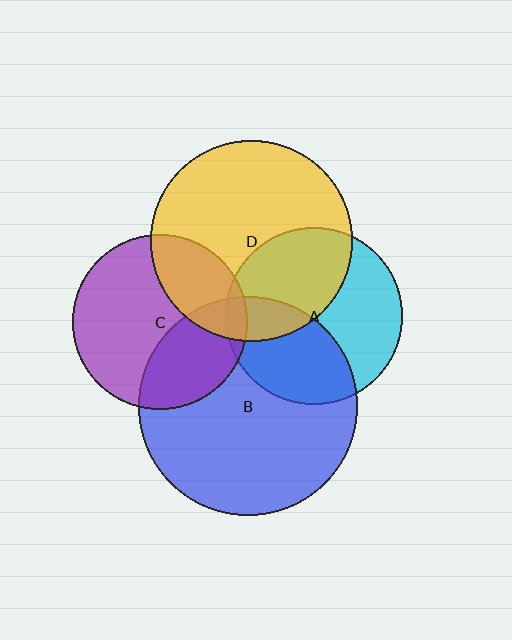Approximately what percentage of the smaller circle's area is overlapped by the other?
Approximately 25%.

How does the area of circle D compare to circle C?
Approximately 1.3 times.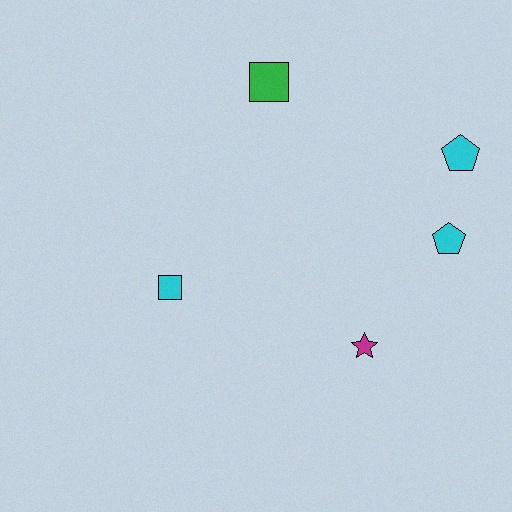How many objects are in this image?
There are 5 objects.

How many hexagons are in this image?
There are no hexagons.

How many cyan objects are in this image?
There are 3 cyan objects.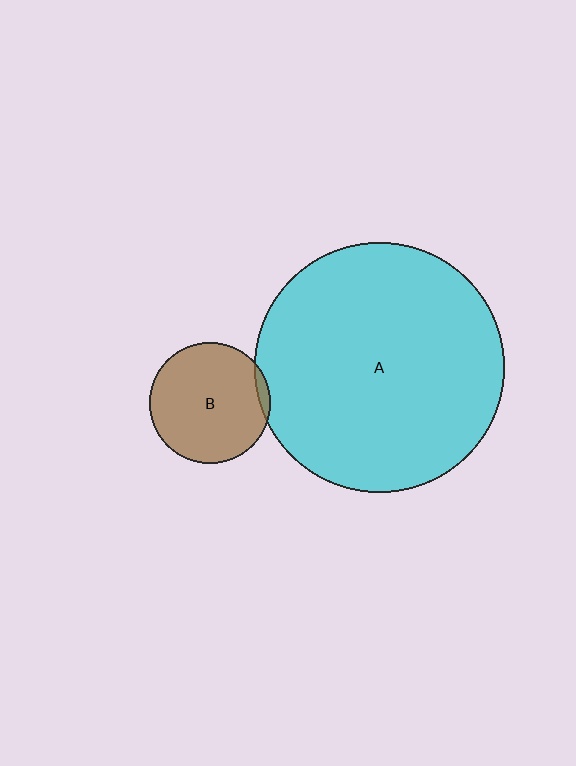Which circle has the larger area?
Circle A (cyan).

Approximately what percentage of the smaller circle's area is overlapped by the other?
Approximately 5%.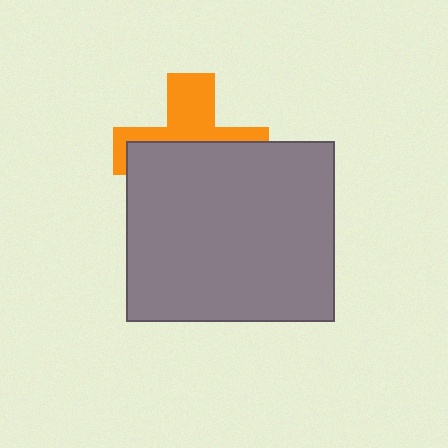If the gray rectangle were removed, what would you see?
You would see the complete orange cross.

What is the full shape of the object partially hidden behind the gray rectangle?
The partially hidden object is an orange cross.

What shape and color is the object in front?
The object in front is a gray rectangle.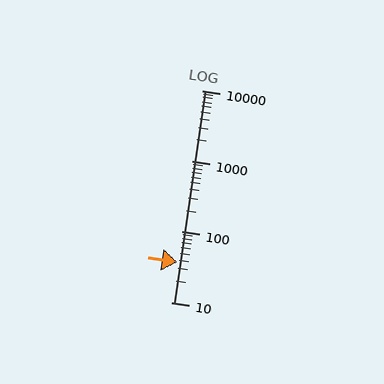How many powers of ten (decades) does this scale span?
The scale spans 3 decades, from 10 to 10000.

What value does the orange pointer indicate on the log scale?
The pointer indicates approximately 37.